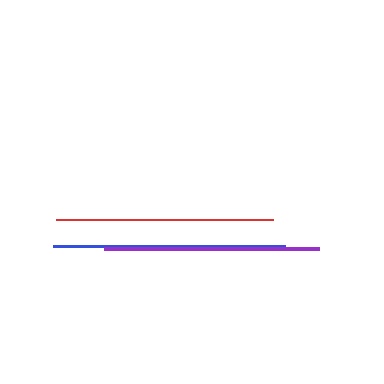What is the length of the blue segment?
The blue segment is approximately 232 pixels long.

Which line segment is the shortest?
The purple line is the shortest at approximately 216 pixels.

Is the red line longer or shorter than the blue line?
The blue line is longer than the red line.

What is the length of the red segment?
The red segment is approximately 218 pixels long.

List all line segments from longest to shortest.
From longest to shortest: blue, red, purple.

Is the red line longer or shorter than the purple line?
The red line is longer than the purple line.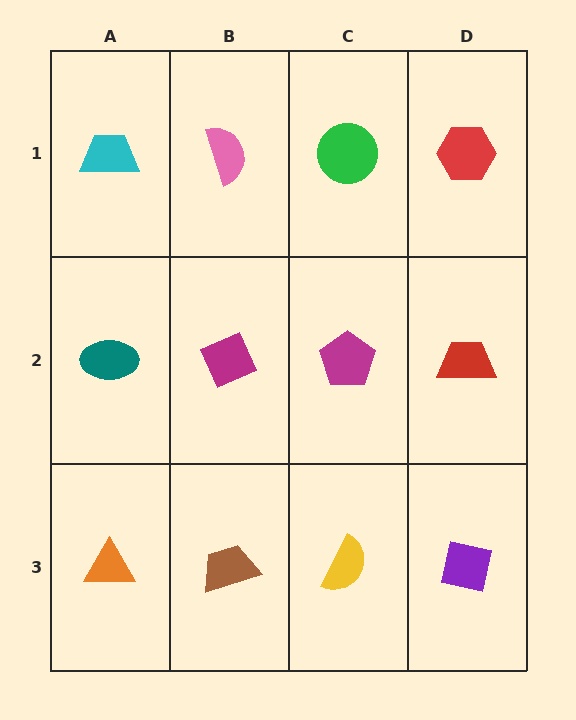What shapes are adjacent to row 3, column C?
A magenta pentagon (row 2, column C), a brown trapezoid (row 3, column B), a purple square (row 3, column D).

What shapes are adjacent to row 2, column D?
A red hexagon (row 1, column D), a purple square (row 3, column D), a magenta pentagon (row 2, column C).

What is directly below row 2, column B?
A brown trapezoid.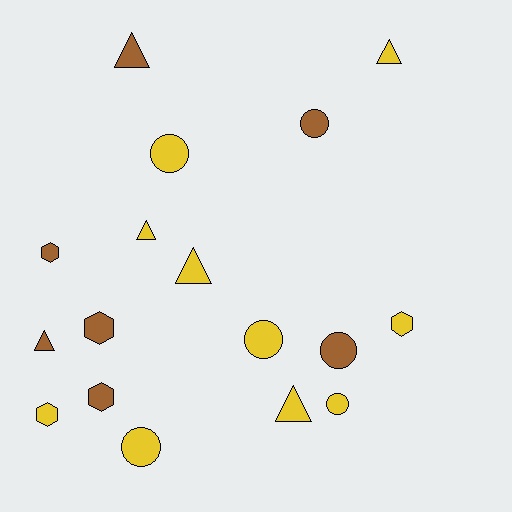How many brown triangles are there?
There are 2 brown triangles.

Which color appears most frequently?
Yellow, with 10 objects.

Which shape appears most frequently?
Triangle, with 6 objects.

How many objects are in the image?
There are 17 objects.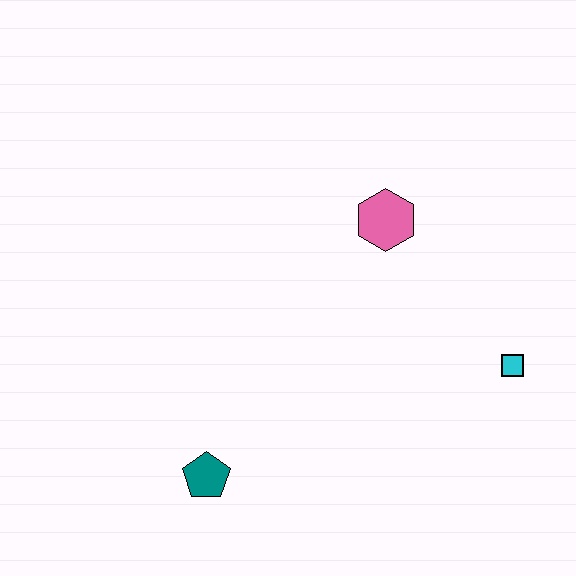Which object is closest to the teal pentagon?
The pink hexagon is closest to the teal pentagon.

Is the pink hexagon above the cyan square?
Yes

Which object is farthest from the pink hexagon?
The teal pentagon is farthest from the pink hexagon.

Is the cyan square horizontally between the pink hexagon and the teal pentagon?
No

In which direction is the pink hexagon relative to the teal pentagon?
The pink hexagon is above the teal pentagon.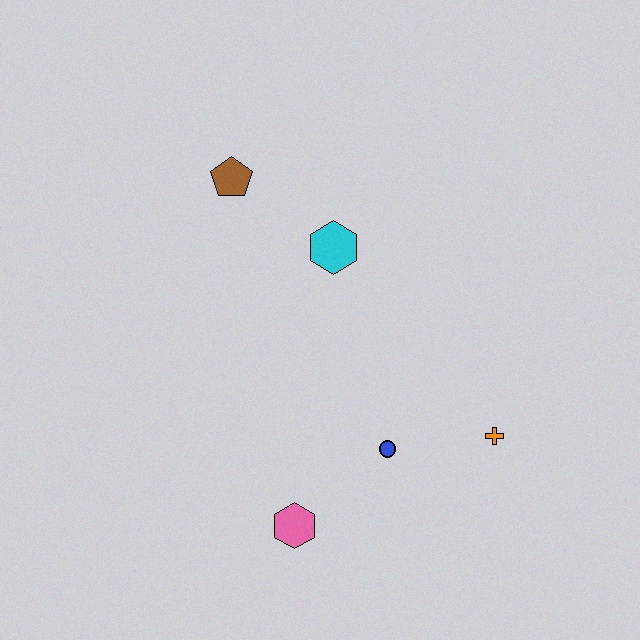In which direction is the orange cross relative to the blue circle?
The orange cross is to the right of the blue circle.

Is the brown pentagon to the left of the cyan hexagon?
Yes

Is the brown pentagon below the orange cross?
No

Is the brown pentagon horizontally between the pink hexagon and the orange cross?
No